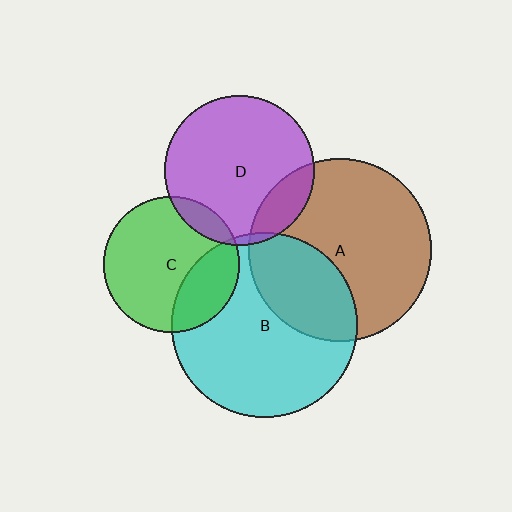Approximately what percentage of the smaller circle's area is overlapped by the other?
Approximately 10%.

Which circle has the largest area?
Circle B (cyan).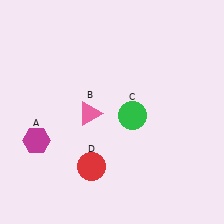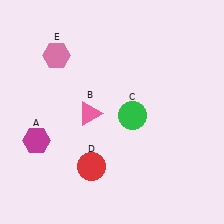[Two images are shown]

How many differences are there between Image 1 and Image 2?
There is 1 difference between the two images.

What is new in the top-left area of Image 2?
A pink hexagon (E) was added in the top-left area of Image 2.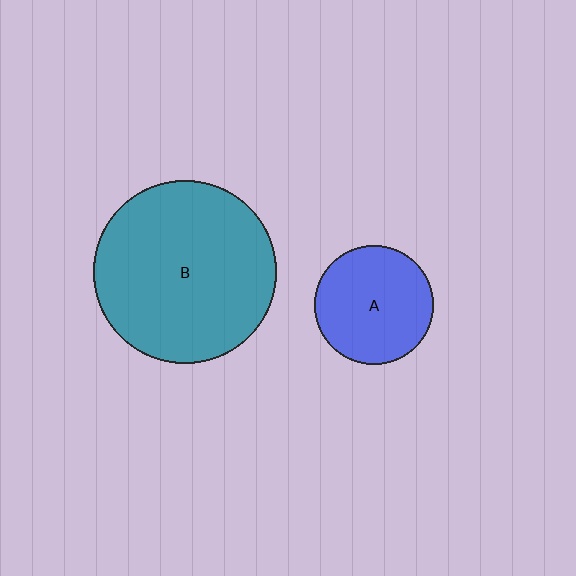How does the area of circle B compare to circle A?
Approximately 2.4 times.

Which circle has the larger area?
Circle B (teal).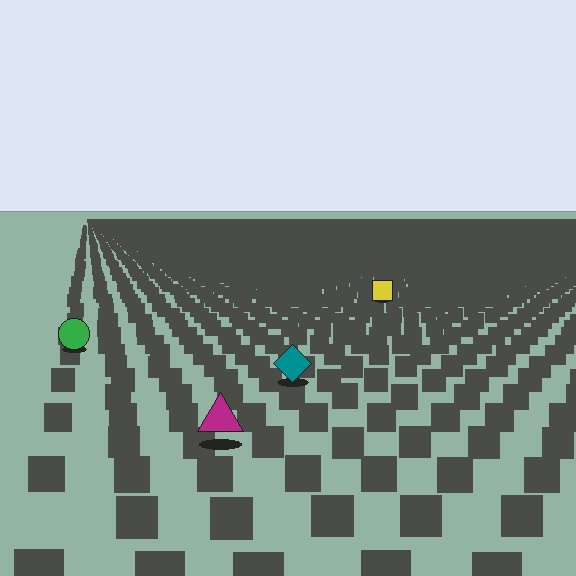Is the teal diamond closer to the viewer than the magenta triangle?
No. The magenta triangle is closer — you can tell from the texture gradient: the ground texture is coarser near it.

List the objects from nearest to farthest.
From nearest to farthest: the magenta triangle, the teal diamond, the green circle, the yellow square.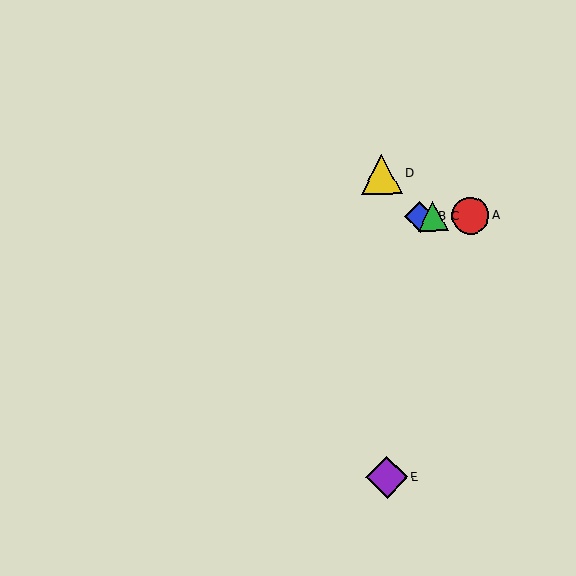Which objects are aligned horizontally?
Objects A, B, C are aligned horizontally.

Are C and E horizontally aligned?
No, C is at y≈216 and E is at y≈478.